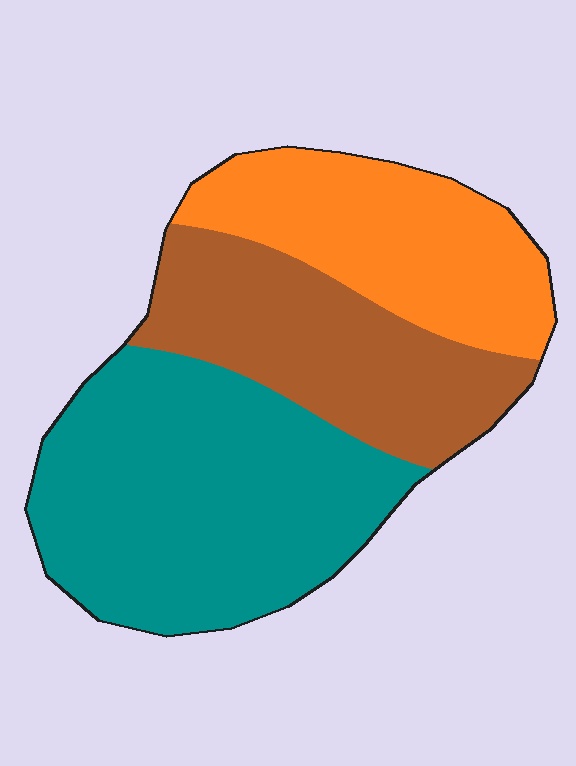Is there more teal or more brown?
Teal.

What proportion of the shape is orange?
Orange takes up between a sixth and a third of the shape.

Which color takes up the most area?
Teal, at roughly 45%.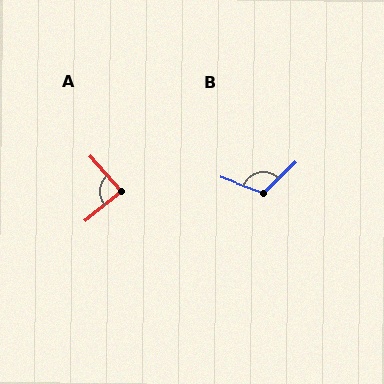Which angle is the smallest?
A, at approximately 87 degrees.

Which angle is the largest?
B, at approximately 116 degrees.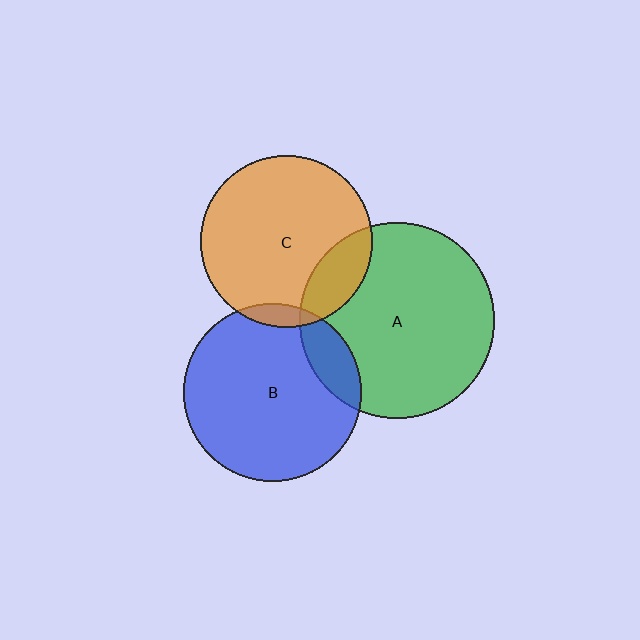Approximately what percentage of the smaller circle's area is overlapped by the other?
Approximately 5%.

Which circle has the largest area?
Circle A (green).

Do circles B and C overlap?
Yes.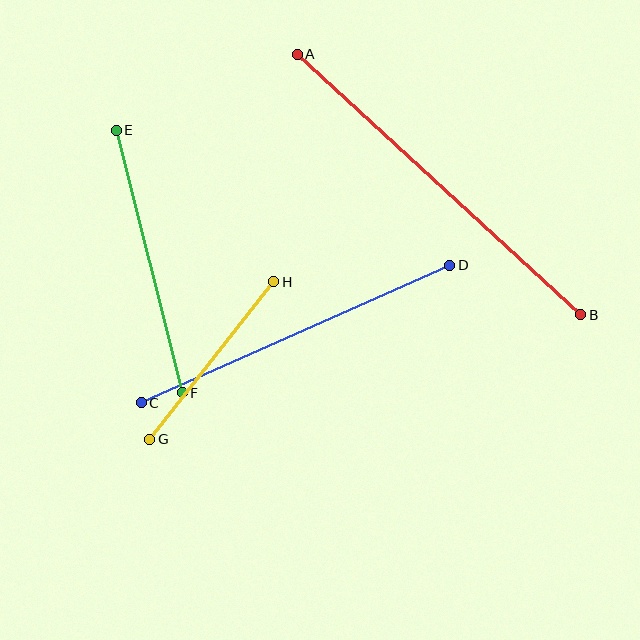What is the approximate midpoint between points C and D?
The midpoint is at approximately (296, 334) pixels.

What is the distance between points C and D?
The distance is approximately 338 pixels.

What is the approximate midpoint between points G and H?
The midpoint is at approximately (212, 361) pixels.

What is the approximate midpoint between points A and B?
The midpoint is at approximately (439, 185) pixels.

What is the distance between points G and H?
The distance is approximately 201 pixels.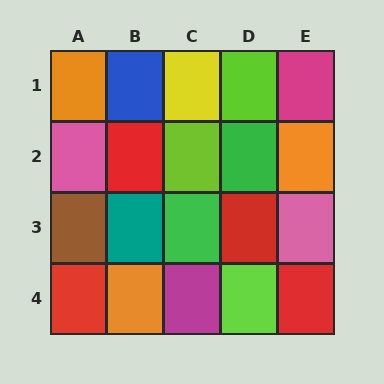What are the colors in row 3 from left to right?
Brown, teal, green, red, pink.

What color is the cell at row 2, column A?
Pink.